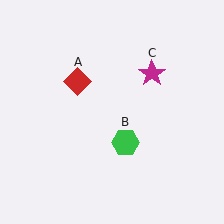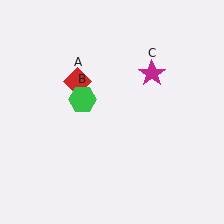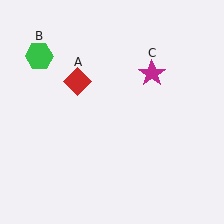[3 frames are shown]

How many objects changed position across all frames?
1 object changed position: green hexagon (object B).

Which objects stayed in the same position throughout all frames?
Red diamond (object A) and magenta star (object C) remained stationary.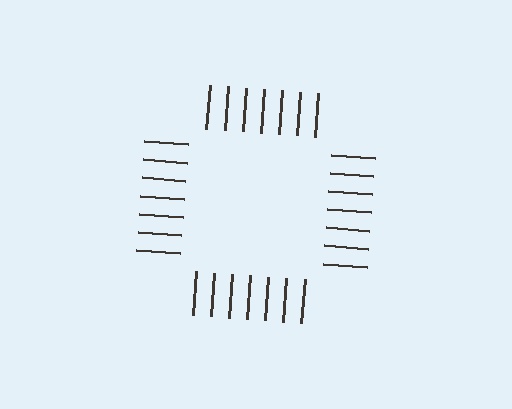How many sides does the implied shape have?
4 sides — the line-ends trace a square.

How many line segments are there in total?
28 — 7 along each of the 4 edges.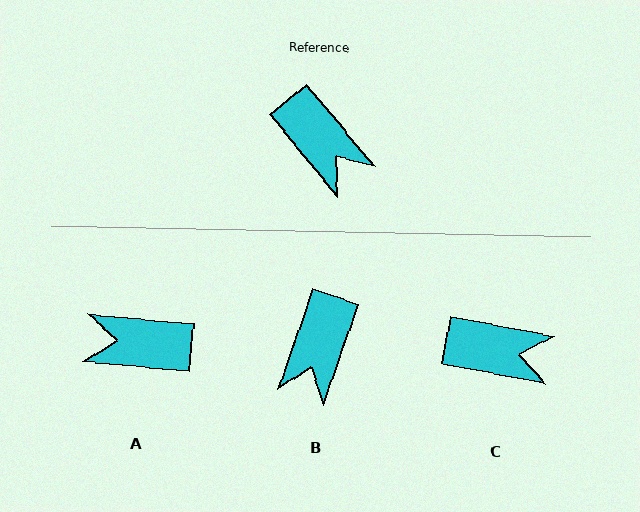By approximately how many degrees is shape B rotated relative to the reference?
Approximately 59 degrees clockwise.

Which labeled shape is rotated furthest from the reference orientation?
A, about 135 degrees away.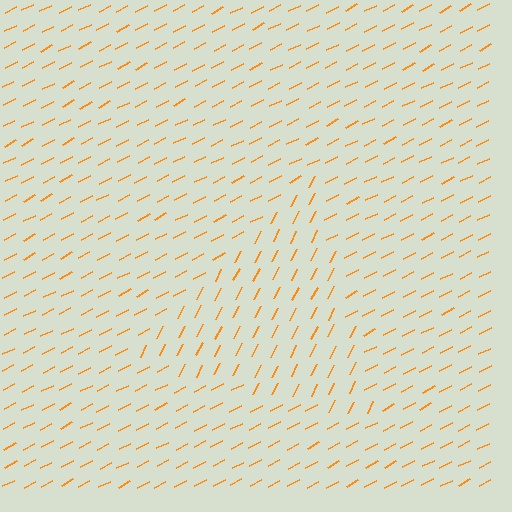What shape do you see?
I see a triangle.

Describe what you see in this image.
The image is filled with small orange line segments. A triangle region in the image has lines oriented differently from the surrounding lines, creating a visible texture boundary.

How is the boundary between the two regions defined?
The boundary is defined purely by a change in line orientation (approximately 36 degrees difference). All lines are the same color and thickness.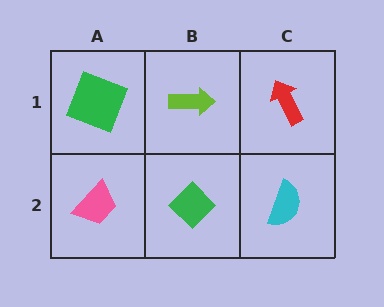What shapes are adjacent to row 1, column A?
A pink trapezoid (row 2, column A), a lime arrow (row 1, column B).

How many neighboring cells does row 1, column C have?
2.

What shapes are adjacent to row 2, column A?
A green square (row 1, column A), a green diamond (row 2, column B).